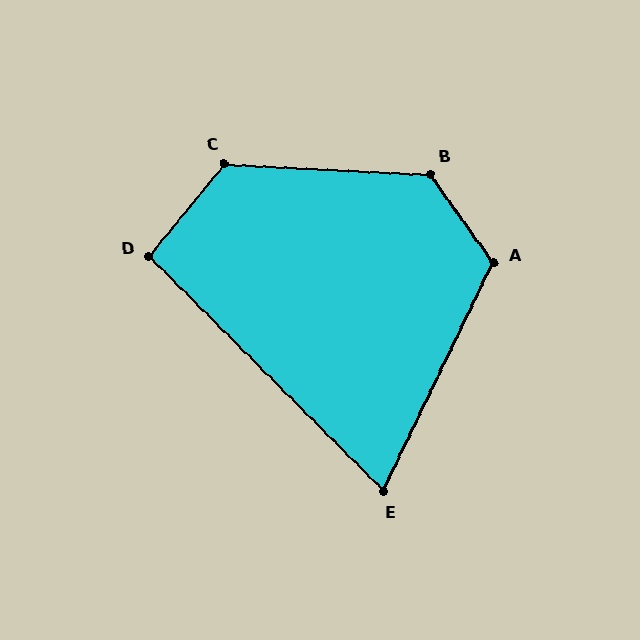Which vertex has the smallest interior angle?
E, at approximately 71 degrees.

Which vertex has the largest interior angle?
B, at approximately 128 degrees.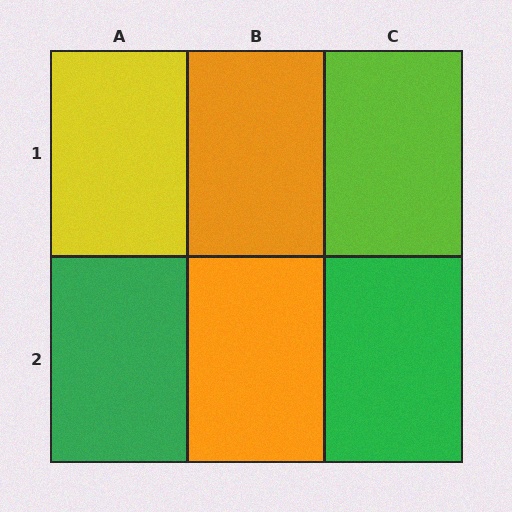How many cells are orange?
2 cells are orange.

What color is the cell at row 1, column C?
Lime.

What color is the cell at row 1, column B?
Orange.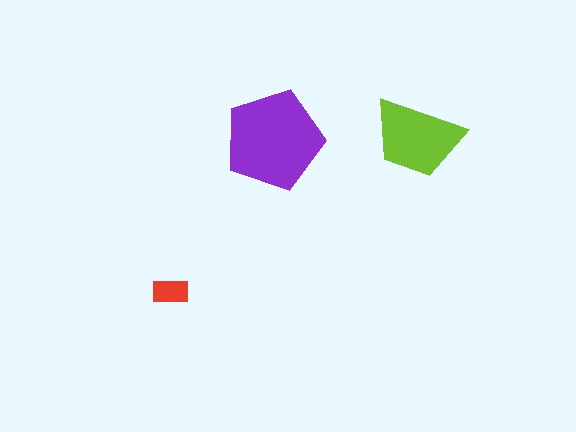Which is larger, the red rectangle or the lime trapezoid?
The lime trapezoid.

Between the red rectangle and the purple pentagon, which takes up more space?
The purple pentagon.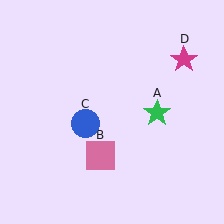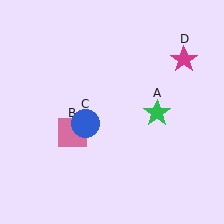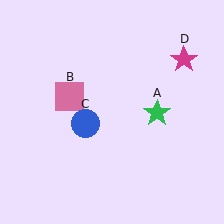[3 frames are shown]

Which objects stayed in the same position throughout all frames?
Green star (object A) and blue circle (object C) and magenta star (object D) remained stationary.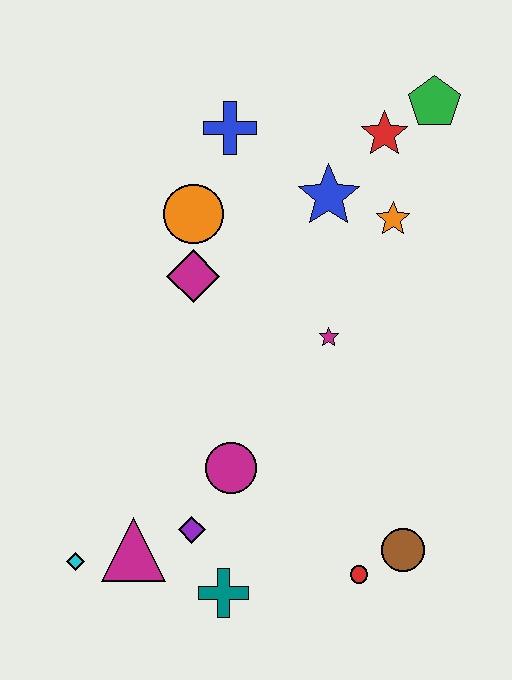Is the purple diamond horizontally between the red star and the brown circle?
No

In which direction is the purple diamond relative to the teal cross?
The purple diamond is above the teal cross.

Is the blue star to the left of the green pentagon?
Yes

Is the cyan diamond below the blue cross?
Yes